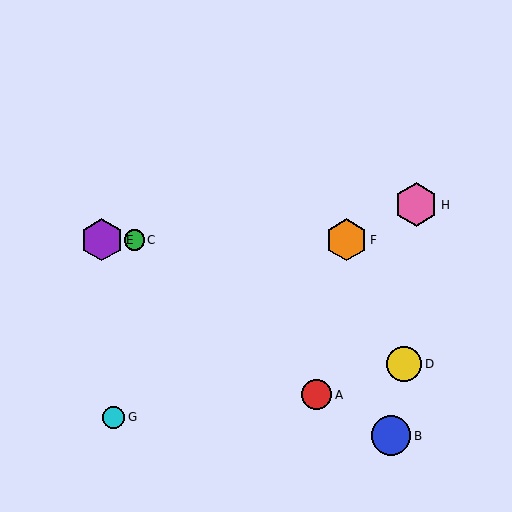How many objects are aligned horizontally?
3 objects (C, E, F) are aligned horizontally.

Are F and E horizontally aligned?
Yes, both are at y≈240.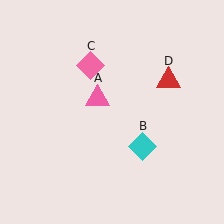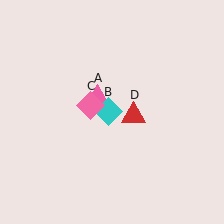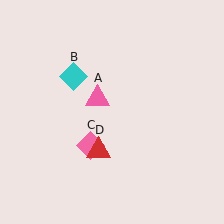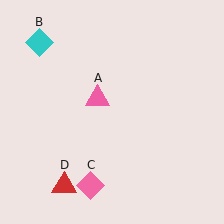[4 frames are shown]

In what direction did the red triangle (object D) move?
The red triangle (object D) moved down and to the left.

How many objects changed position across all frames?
3 objects changed position: cyan diamond (object B), pink diamond (object C), red triangle (object D).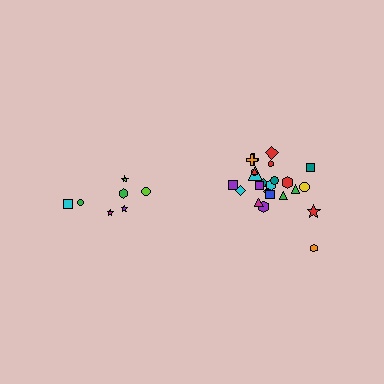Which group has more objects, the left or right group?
The right group.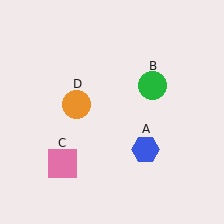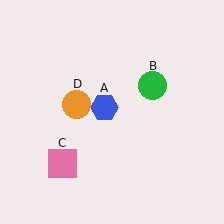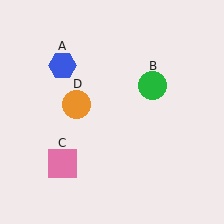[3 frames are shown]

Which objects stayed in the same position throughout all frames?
Green circle (object B) and pink square (object C) and orange circle (object D) remained stationary.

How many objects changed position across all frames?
1 object changed position: blue hexagon (object A).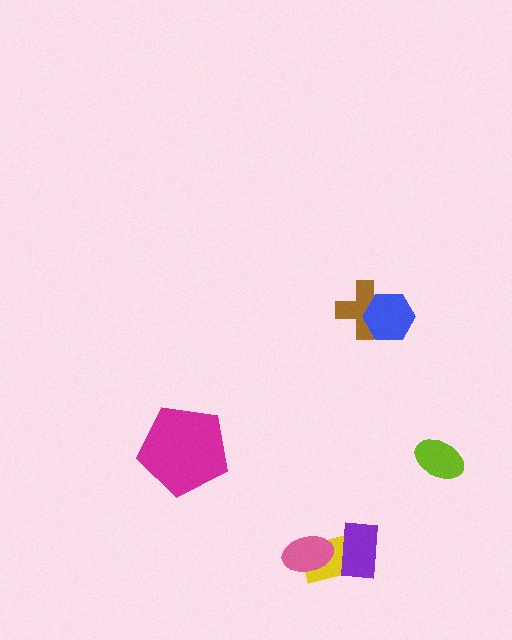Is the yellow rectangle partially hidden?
Yes, it is partially covered by another shape.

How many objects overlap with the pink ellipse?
1 object overlaps with the pink ellipse.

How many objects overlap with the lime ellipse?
0 objects overlap with the lime ellipse.